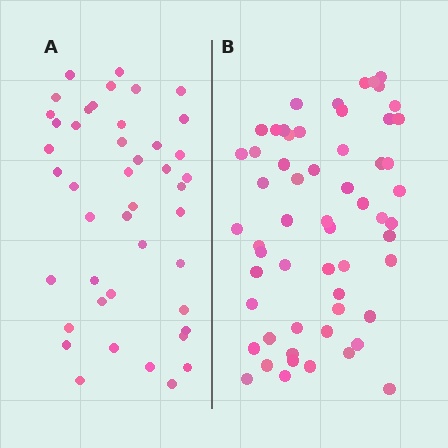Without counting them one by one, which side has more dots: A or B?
Region B (the right region) has more dots.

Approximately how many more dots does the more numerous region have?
Region B has approximately 15 more dots than region A.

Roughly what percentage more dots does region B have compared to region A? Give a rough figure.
About 30% more.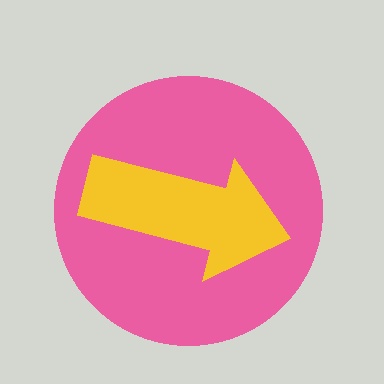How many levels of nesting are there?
2.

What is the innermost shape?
The yellow arrow.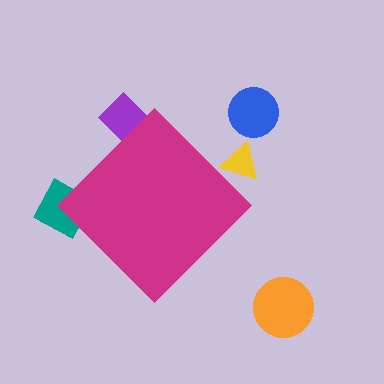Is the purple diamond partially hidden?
Yes, the purple diamond is partially hidden behind the magenta diamond.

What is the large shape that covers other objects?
A magenta diamond.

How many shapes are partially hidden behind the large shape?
3 shapes are partially hidden.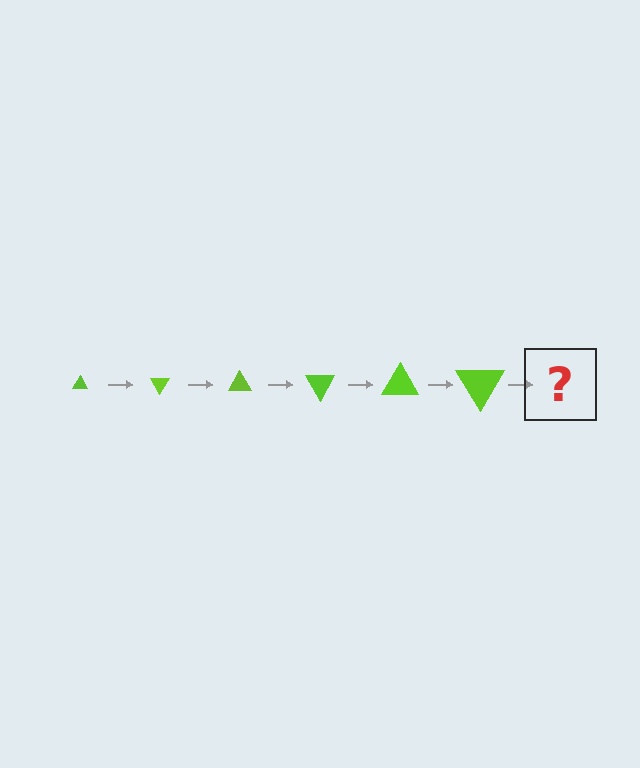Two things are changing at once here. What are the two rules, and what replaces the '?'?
The two rules are that the triangle grows larger each step and it rotates 60 degrees each step. The '?' should be a triangle, larger than the previous one and rotated 360 degrees from the start.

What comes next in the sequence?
The next element should be a triangle, larger than the previous one and rotated 360 degrees from the start.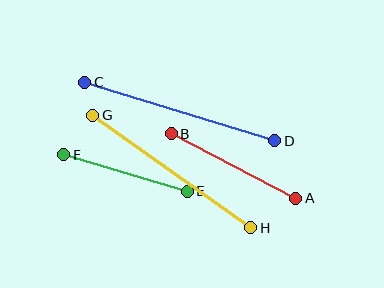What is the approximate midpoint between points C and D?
The midpoint is at approximately (180, 111) pixels.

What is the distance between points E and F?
The distance is approximately 129 pixels.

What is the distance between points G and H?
The distance is approximately 194 pixels.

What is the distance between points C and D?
The distance is approximately 199 pixels.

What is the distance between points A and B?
The distance is approximately 140 pixels.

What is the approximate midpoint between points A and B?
The midpoint is at approximately (233, 166) pixels.